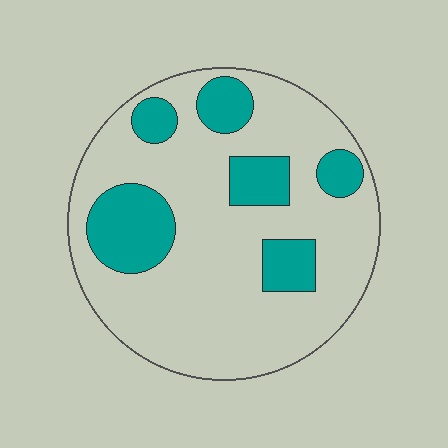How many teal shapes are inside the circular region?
6.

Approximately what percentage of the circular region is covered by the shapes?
Approximately 25%.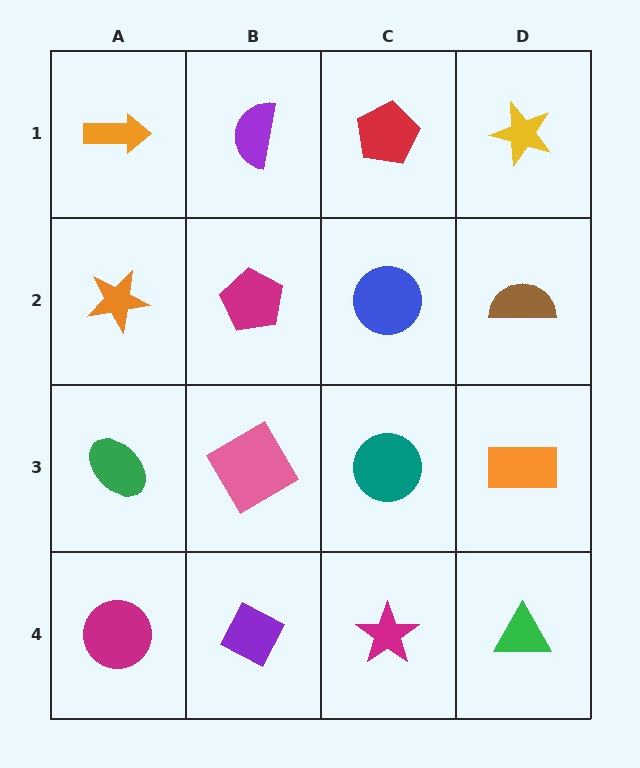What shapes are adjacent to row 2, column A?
An orange arrow (row 1, column A), a green ellipse (row 3, column A), a magenta pentagon (row 2, column B).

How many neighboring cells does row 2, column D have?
3.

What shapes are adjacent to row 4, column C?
A teal circle (row 3, column C), a purple diamond (row 4, column B), a green triangle (row 4, column D).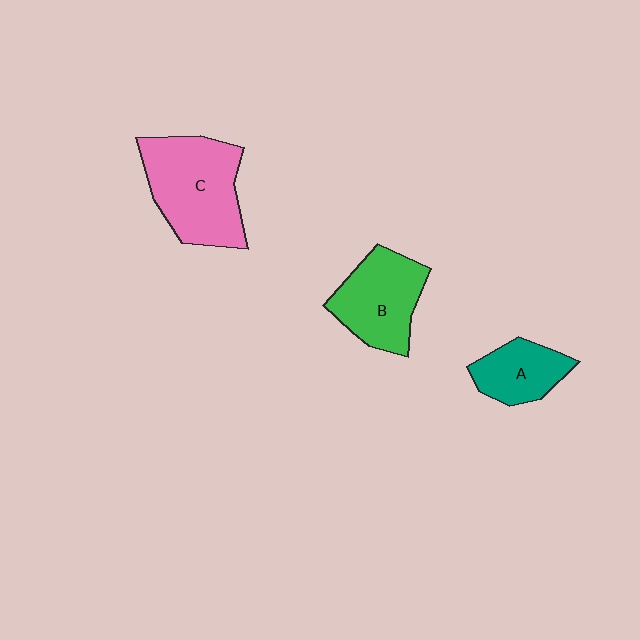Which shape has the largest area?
Shape C (pink).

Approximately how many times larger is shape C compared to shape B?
Approximately 1.3 times.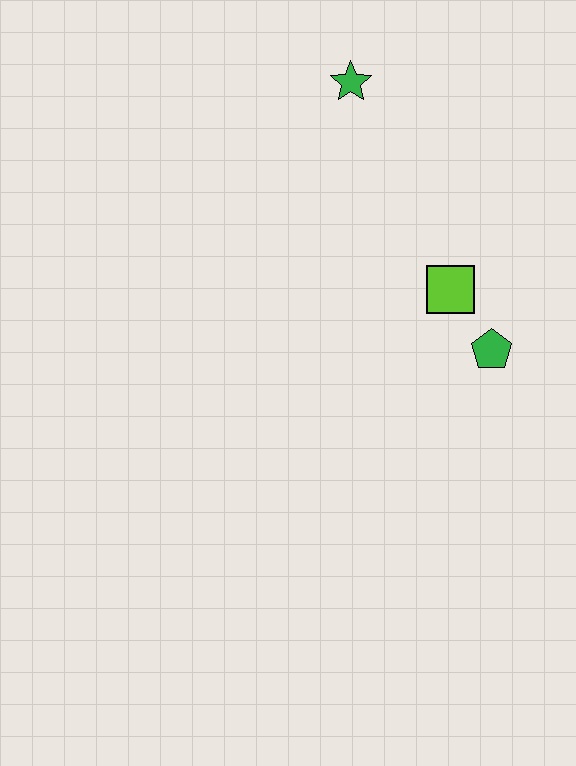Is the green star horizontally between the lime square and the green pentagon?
No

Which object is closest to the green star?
The lime square is closest to the green star.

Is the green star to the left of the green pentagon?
Yes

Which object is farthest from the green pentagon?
The green star is farthest from the green pentagon.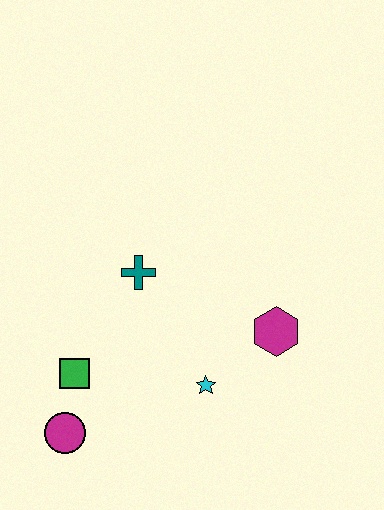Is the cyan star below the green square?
Yes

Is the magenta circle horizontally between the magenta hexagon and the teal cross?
No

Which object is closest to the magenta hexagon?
The cyan star is closest to the magenta hexagon.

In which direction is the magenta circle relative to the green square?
The magenta circle is below the green square.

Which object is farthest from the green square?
The magenta hexagon is farthest from the green square.